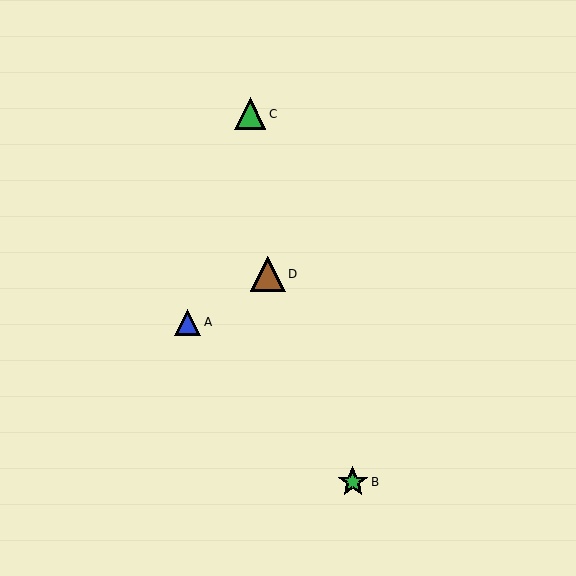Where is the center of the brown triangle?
The center of the brown triangle is at (268, 274).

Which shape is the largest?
The brown triangle (labeled D) is the largest.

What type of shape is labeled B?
Shape B is a green star.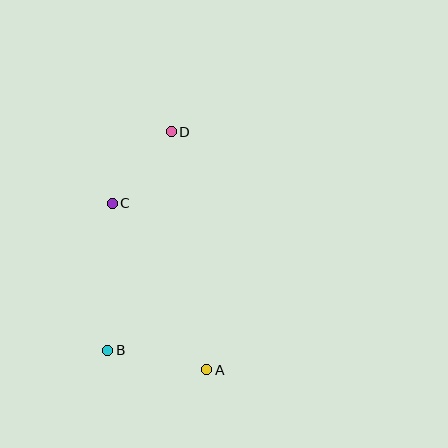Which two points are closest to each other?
Points C and D are closest to each other.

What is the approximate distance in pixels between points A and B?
The distance between A and B is approximately 101 pixels.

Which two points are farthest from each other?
Points A and D are farthest from each other.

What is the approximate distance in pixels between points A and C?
The distance between A and C is approximately 191 pixels.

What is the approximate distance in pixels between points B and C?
The distance between B and C is approximately 147 pixels.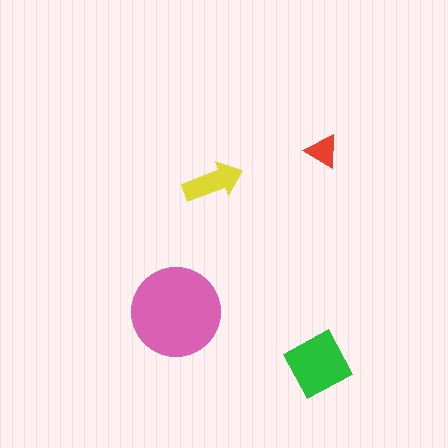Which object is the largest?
The pink circle.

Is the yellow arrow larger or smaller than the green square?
Smaller.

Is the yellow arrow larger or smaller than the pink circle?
Smaller.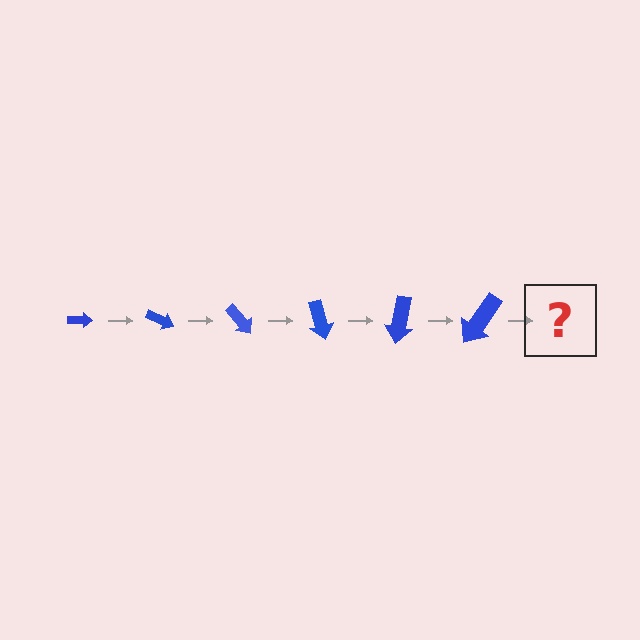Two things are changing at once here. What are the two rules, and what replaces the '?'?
The two rules are that the arrow grows larger each step and it rotates 25 degrees each step. The '?' should be an arrow, larger than the previous one and rotated 150 degrees from the start.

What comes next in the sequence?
The next element should be an arrow, larger than the previous one and rotated 150 degrees from the start.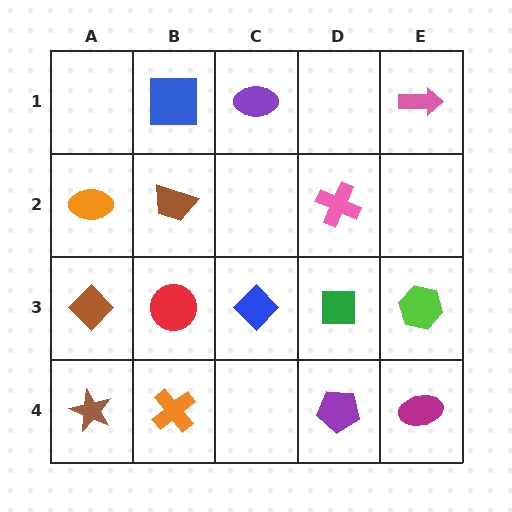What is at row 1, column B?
A blue square.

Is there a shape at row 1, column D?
No, that cell is empty.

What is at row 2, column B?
A brown trapezoid.